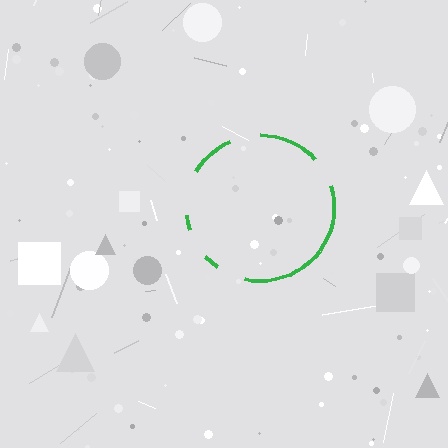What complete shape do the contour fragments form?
The contour fragments form a circle.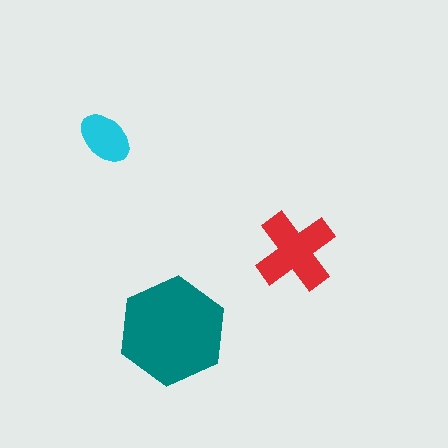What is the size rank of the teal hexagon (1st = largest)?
1st.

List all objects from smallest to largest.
The cyan ellipse, the red cross, the teal hexagon.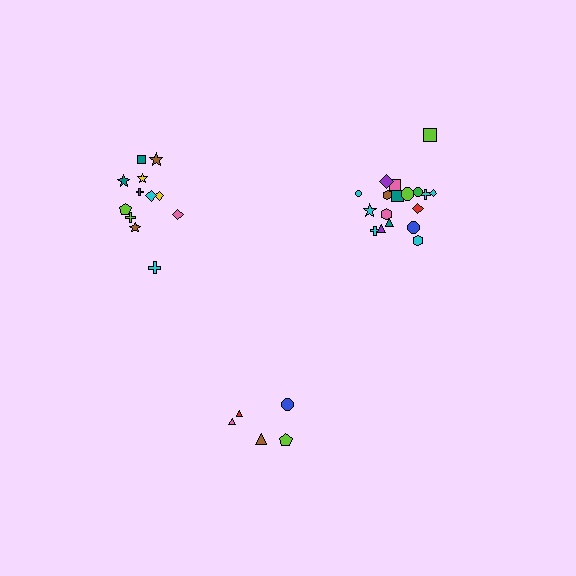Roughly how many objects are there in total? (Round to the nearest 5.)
Roughly 35 objects in total.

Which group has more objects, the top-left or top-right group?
The top-right group.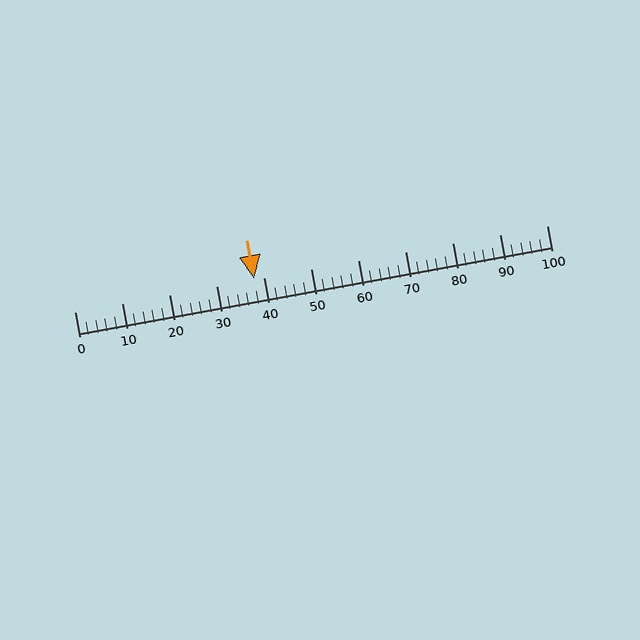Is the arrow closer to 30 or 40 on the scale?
The arrow is closer to 40.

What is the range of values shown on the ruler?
The ruler shows values from 0 to 100.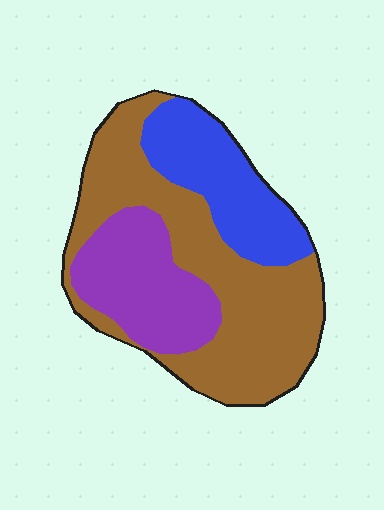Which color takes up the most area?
Brown, at roughly 50%.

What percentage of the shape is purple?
Purple takes up about one quarter (1/4) of the shape.